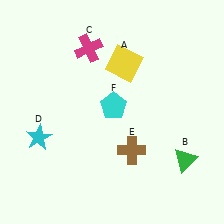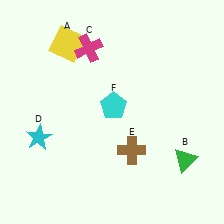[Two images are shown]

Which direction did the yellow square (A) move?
The yellow square (A) moved left.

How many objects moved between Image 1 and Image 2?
1 object moved between the two images.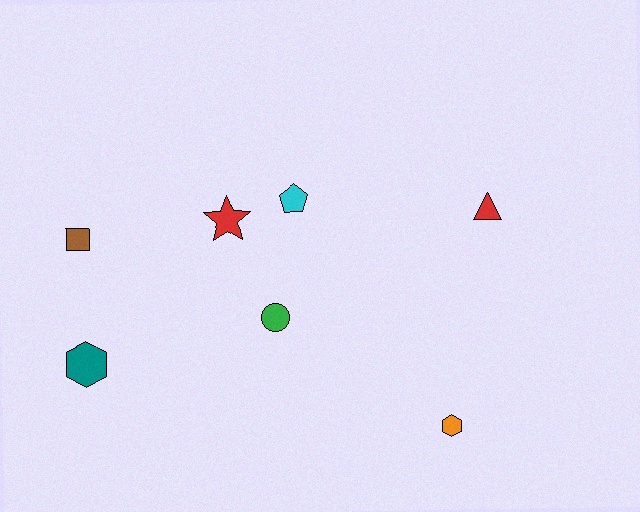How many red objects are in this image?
There are 2 red objects.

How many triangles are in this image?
There is 1 triangle.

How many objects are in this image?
There are 7 objects.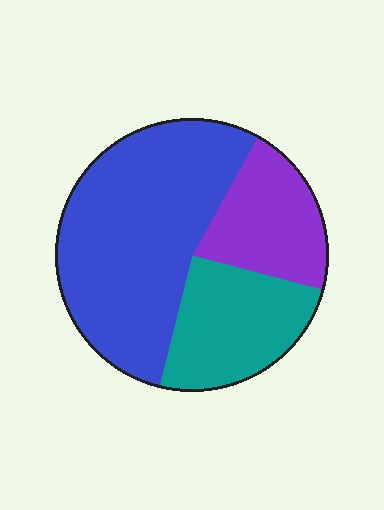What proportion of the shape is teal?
Teal takes up about one quarter (1/4) of the shape.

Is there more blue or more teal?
Blue.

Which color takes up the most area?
Blue, at roughly 55%.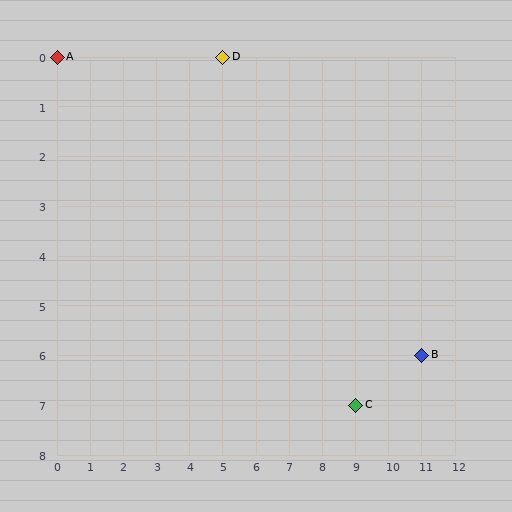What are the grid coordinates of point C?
Point C is at grid coordinates (9, 7).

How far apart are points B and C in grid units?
Points B and C are 2 columns and 1 row apart (about 2.2 grid units diagonally).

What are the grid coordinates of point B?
Point B is at grid coordinates (11, 6).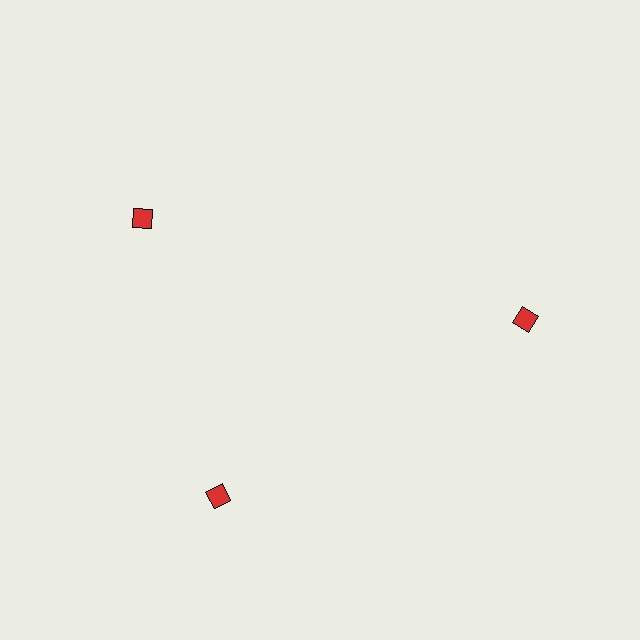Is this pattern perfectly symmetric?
No. The 3 red diamonds are arranged in a ring, but one element near the 11 o'clock position is rotated out of alignment along the ring, breaking the 3-fold rotational symmetry.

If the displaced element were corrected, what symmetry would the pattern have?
It would have 3-fold rotational symmetry — the pattern would map onto itself every 120 degrees.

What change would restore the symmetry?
The symmetry would be restored by rotating it back into even spacing with its neighbors so that all 3 diamonds sit at equal angles and equal distance from the center.